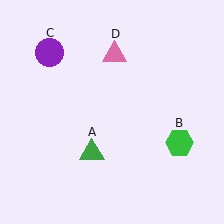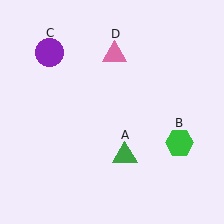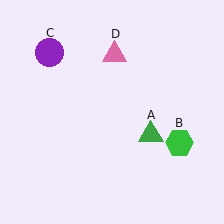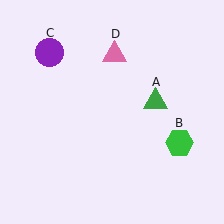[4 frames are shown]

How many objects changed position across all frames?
1 object changed position: green triangle (object A).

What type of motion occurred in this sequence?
The green triangle (object A) rotated counterclockwise around the center of the scene.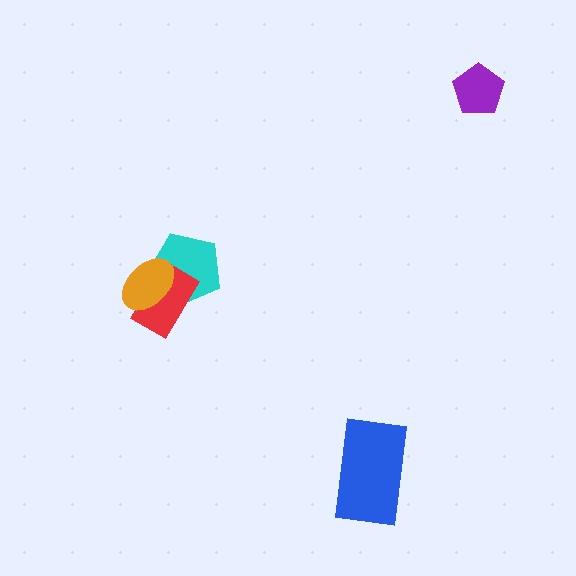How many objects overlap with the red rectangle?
2 objects overlap with the red rectangle.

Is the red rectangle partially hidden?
Yes, it is partially covered by another shape.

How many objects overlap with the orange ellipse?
2 objects overlap with the orange ellipse.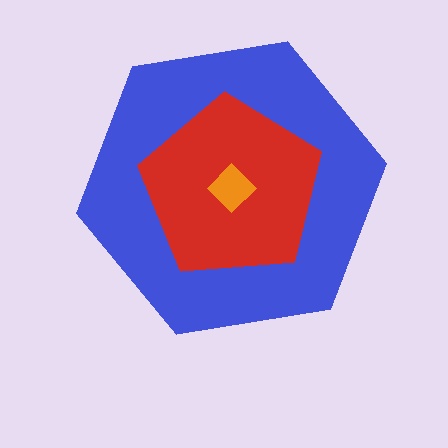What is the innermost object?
The orange diamond.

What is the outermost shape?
The blue hexagon.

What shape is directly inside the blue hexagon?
The red pentagon.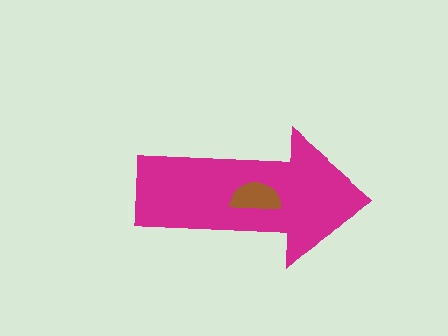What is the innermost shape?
The brown semicircle.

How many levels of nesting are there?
2.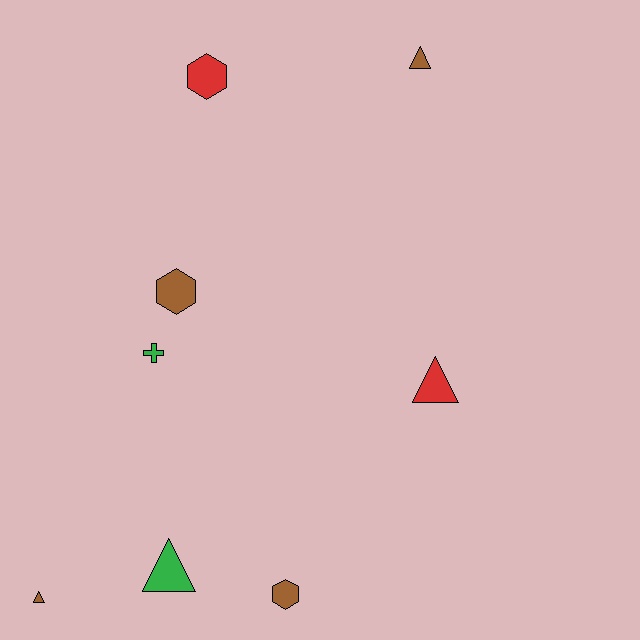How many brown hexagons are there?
There are 2 brown hexagons.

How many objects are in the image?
There are 8 objects.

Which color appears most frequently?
Brown, with 4 objects.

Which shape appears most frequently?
Triangle, with 4 objects.